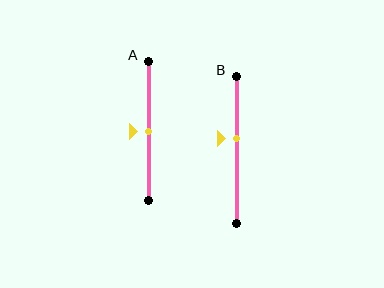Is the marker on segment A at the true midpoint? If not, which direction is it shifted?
Yes, the marker on segment A is at the true midpoint.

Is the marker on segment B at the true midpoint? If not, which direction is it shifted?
No, the marker on segment B is shifted upward by about 8% of the segment length.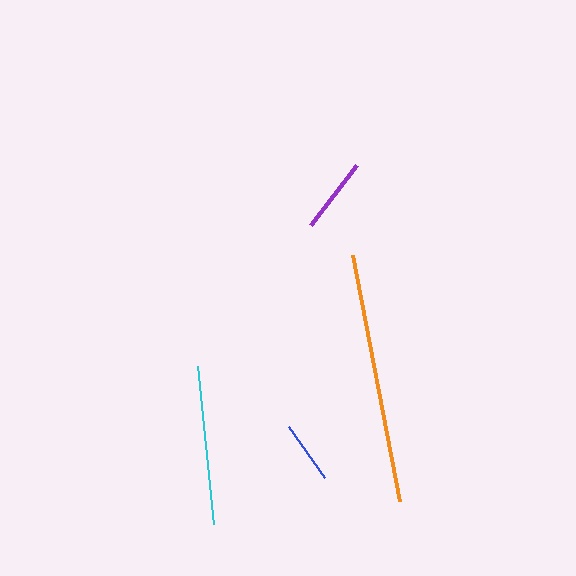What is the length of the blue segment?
The blue segment is approximately 62 pixels long.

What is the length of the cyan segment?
The cyan segment is approximately 159 pixels long.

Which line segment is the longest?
The orange line is the longest at approximately 250 pixels.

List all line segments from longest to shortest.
From longest to shortest: orange, cyan, purple, blue.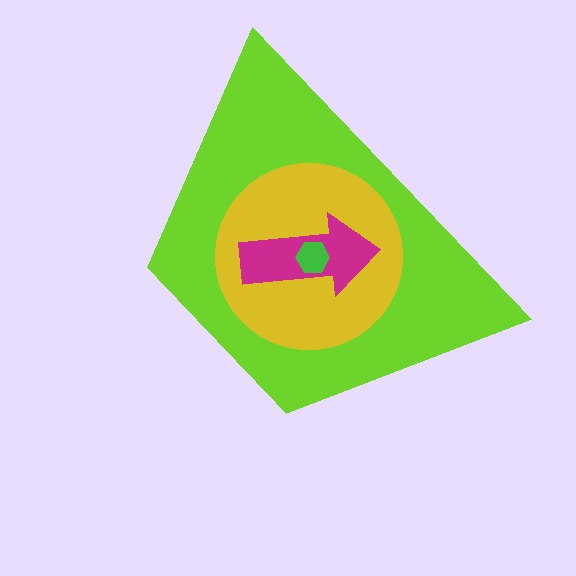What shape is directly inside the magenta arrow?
The green hexagon.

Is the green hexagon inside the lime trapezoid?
Yes.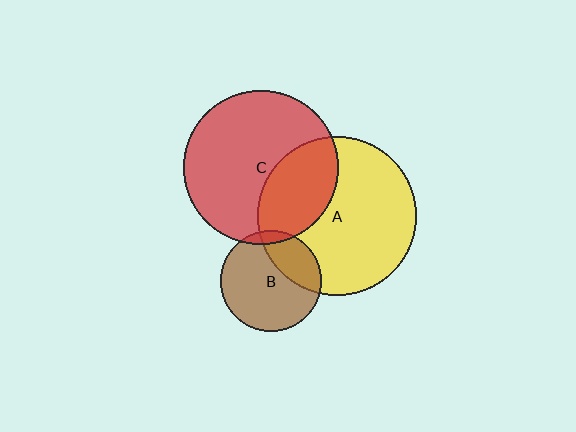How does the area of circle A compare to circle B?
Approximately 2.5 times.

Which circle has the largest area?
Circle A (yellow).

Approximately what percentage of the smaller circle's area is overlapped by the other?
Approximately 30%.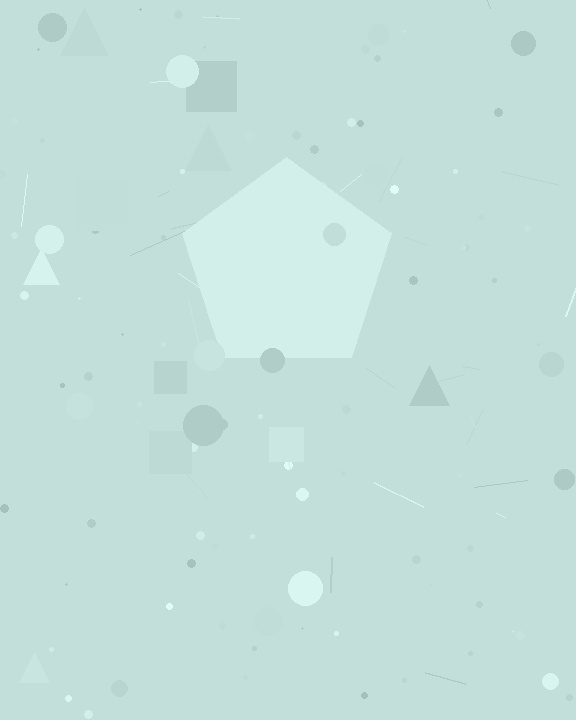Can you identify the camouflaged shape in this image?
The camouflaged shape is a pentagon.